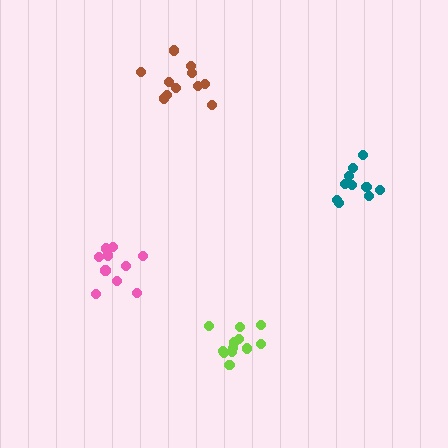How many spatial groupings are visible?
There are 4 spatial groupings.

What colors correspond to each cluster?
The clusters are colored: teal, pink, brown, lime.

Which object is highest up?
The brown cluster is topmost.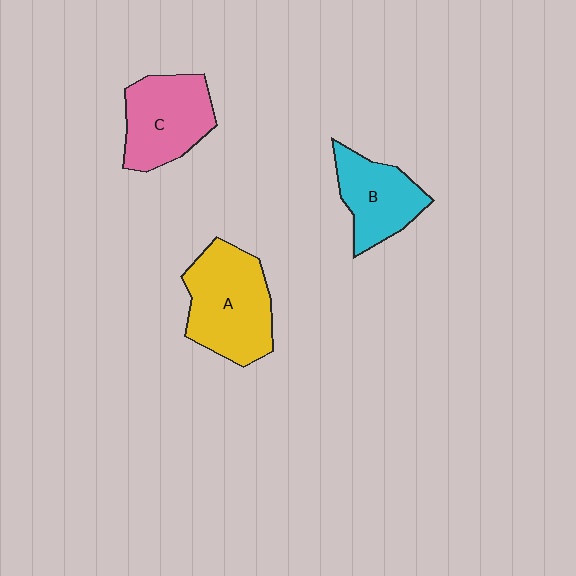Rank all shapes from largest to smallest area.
From largest to smallest: A (yellow), C (pink), B (cyan).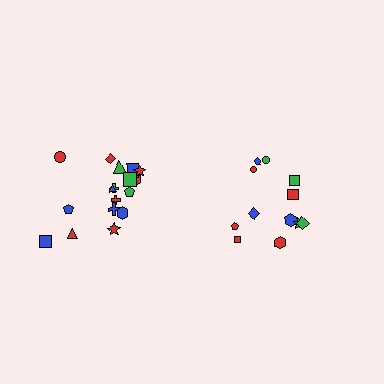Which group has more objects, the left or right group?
The left group.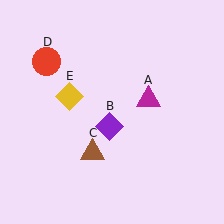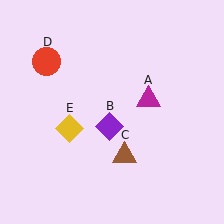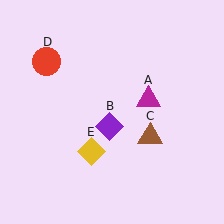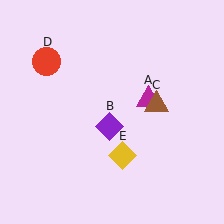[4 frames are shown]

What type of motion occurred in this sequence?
The brown triangle (object C), yellow diamond (object E) rotated counterclockwise around the center of the scene.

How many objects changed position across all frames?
2 objects changed position: brown triangle (object C), yellow diamond (object E).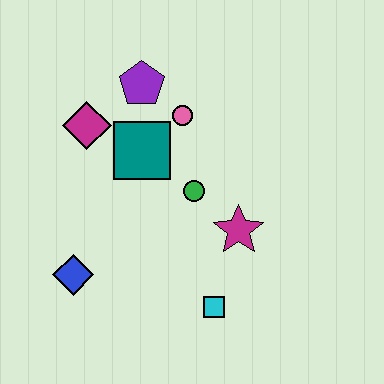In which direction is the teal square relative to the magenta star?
The teal square is to the left of the magenta star.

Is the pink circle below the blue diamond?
No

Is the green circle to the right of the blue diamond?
Yes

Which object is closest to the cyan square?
The magenta star is closest to the cyan square.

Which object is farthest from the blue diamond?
The purple pentagon is farthest from the blue diamond.